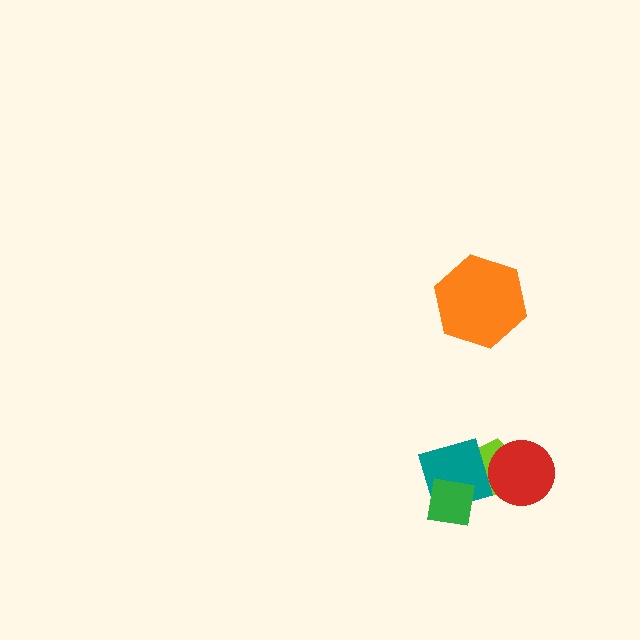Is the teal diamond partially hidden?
Yes, it is partially covered by another shape.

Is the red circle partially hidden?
Yes, it is partially covered by another shape.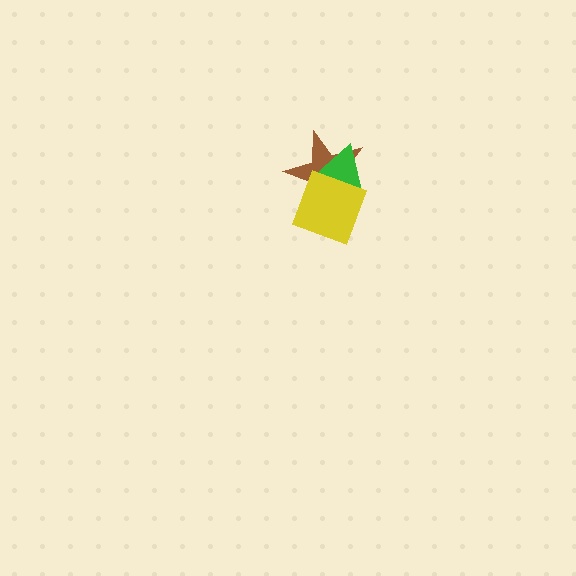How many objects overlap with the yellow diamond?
2 objects overlap with the yellow diamond.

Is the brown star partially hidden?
Yes, it is partially covered by another shape.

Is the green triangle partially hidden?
Yes, it is partially covered by another shape.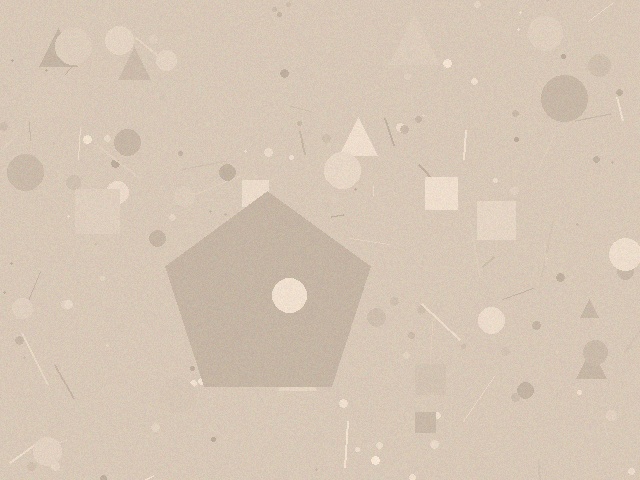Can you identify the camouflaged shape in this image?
The camouflaged shape is a pentagon.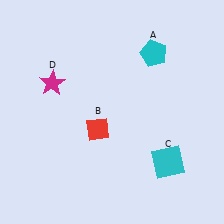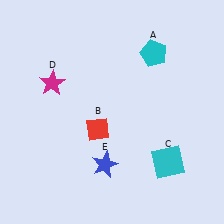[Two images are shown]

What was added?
A blue star (E) was added in Image 2.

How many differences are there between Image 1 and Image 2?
There is 1 difference between the two images.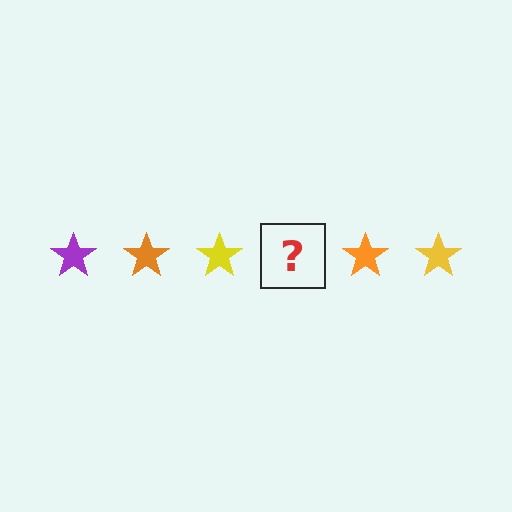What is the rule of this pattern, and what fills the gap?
The rule is that the pattern cycles through purple, orange, yellow stars. The gap should be filled with a purple star.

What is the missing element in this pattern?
The missing element is a purple star.